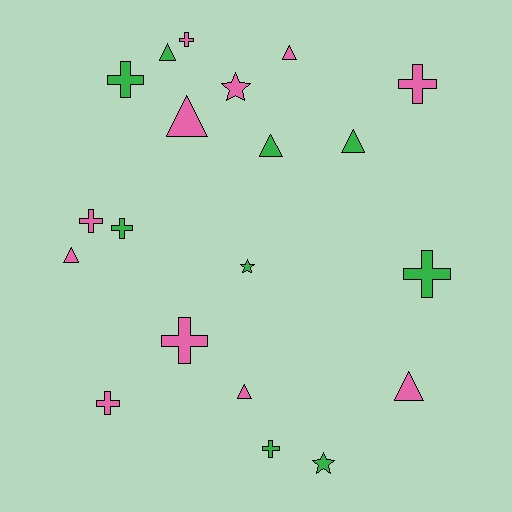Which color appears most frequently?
Pink, with 11 objects.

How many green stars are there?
There are 2 green stars.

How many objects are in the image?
There are 20 objects.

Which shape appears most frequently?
Cross, with 9 objects.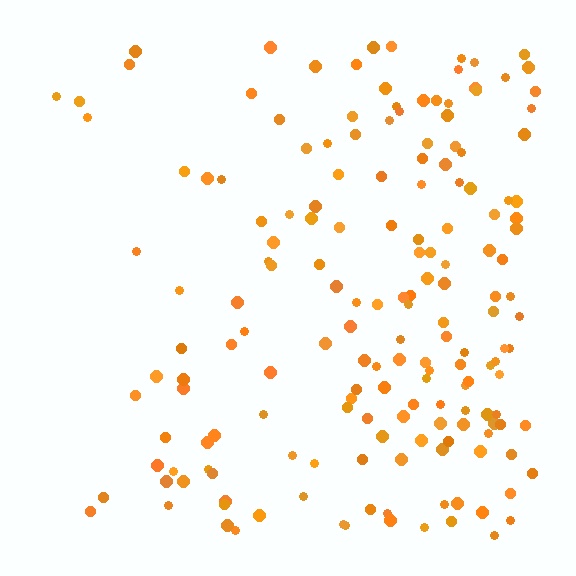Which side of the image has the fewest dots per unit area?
The left.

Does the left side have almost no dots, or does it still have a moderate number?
Still a moderate number, just noticeably fewer than the right.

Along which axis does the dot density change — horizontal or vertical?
Horizontal.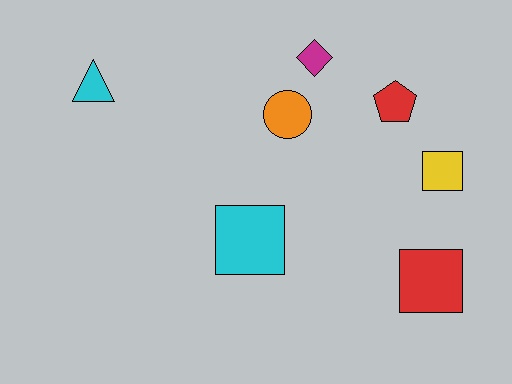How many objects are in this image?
There are 7 objects.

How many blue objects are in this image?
There are no blue objects.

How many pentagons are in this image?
There is 1 pentagon.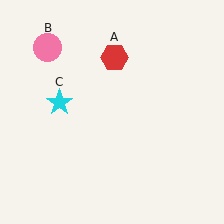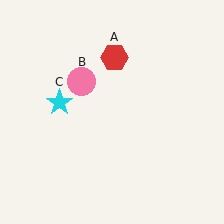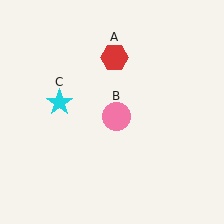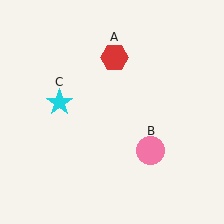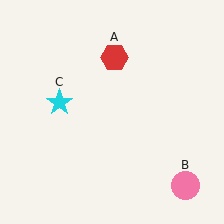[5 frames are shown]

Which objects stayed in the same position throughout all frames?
Red hexagon (object A) and cyan star (object C) remained stationary.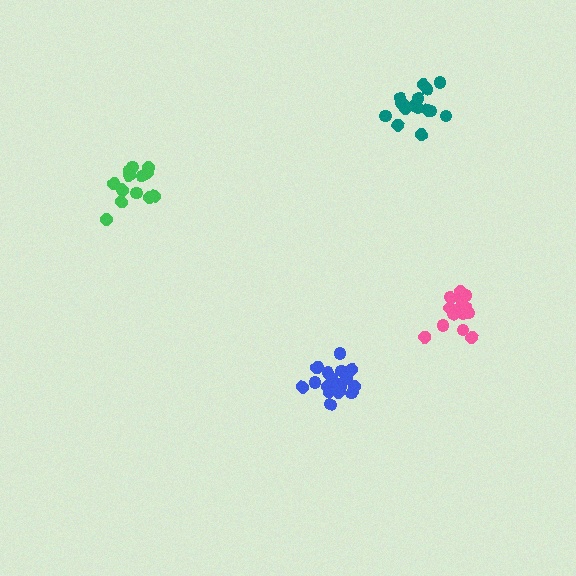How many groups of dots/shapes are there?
There are 4 groups.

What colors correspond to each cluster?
The clusters are colored: blue, pink, green, teal.